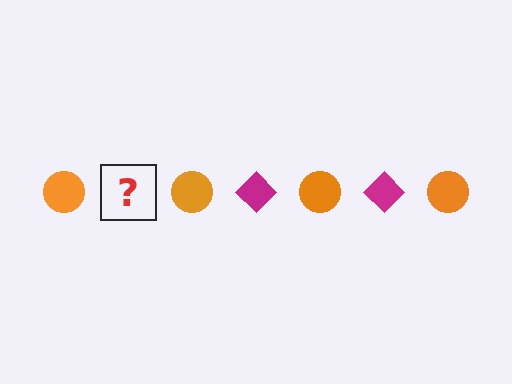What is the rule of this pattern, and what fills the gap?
The rule is that the pattern alternates between orange circle and magenta diamond. The gap should be filled with a magenta diamond.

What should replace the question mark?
The question mark should be replaced with a magenta diamond.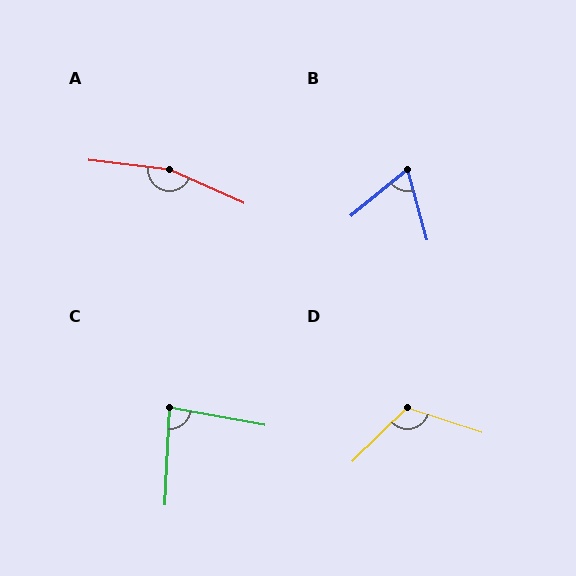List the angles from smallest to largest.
B (66°), C (82°), D (117°), A (162°).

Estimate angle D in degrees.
Approximately 117 degrees.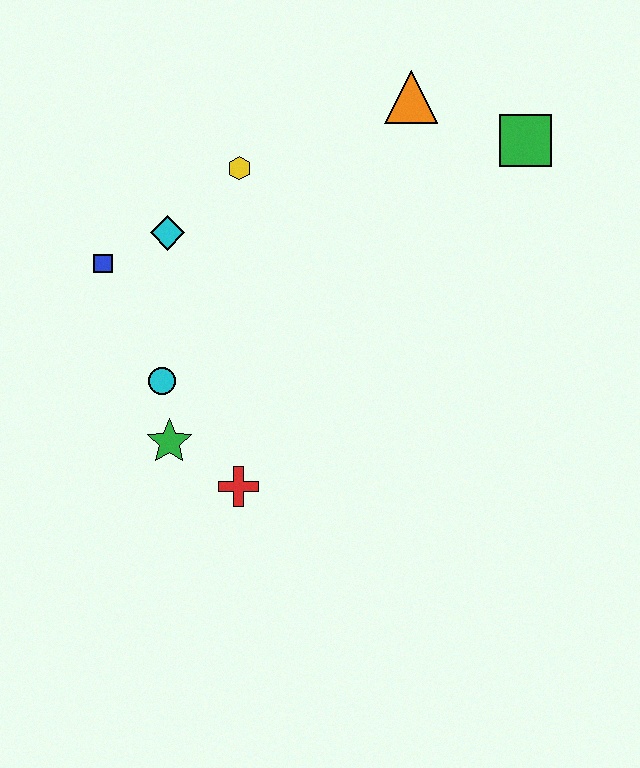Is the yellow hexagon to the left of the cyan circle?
No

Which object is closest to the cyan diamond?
The blue square is closest to the cyan diamond.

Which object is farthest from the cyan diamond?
The green square is farthest from the cyan diamond.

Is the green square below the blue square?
No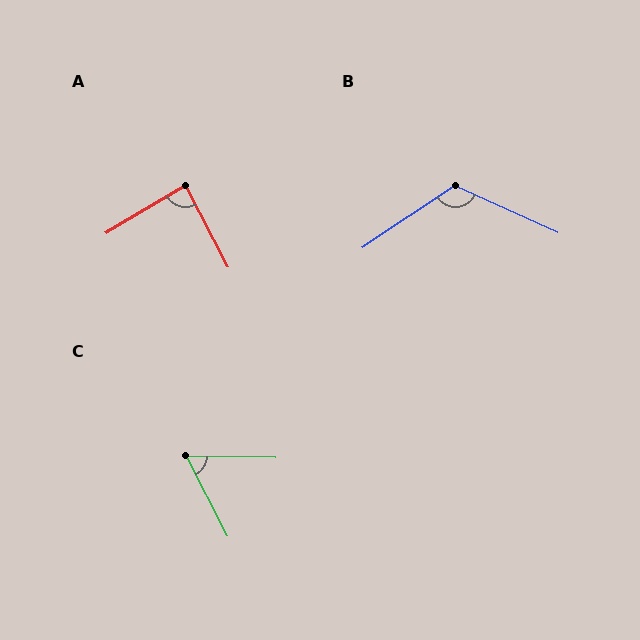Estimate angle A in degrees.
Approximately 87 degrees.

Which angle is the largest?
B, at approximately 122 degrees.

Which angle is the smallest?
C, at approximately 62 degrees.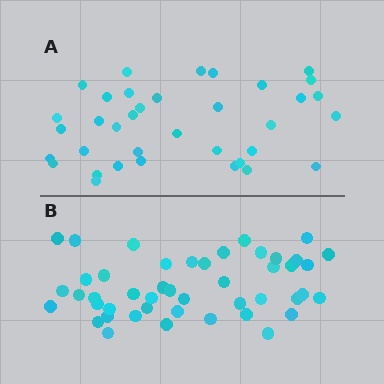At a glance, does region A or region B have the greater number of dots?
Region B (the bottom region) has more dots.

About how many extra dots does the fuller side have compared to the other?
Region B has roughly 10 or so more dots than region A.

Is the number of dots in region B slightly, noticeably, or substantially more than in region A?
Region B has noticeably more, but not dramatically so. The ratio is roughly 1.3 to 1.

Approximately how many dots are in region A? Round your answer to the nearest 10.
About 40 dots. (The exact count is 36, which rounds to 40.)